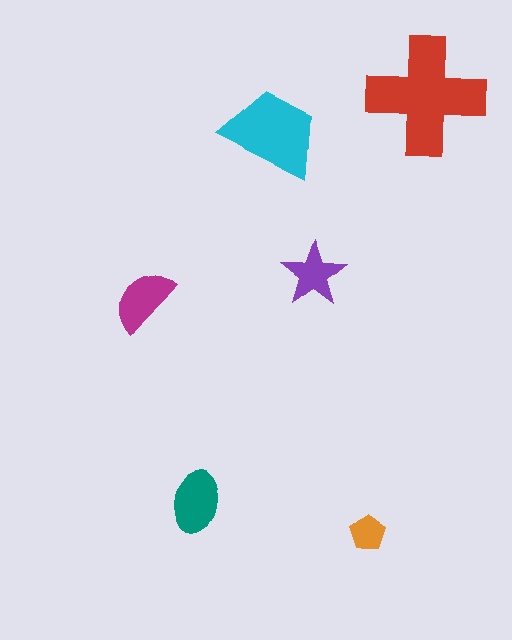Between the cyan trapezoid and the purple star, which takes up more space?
The cyan trapezoid.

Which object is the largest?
The red cross.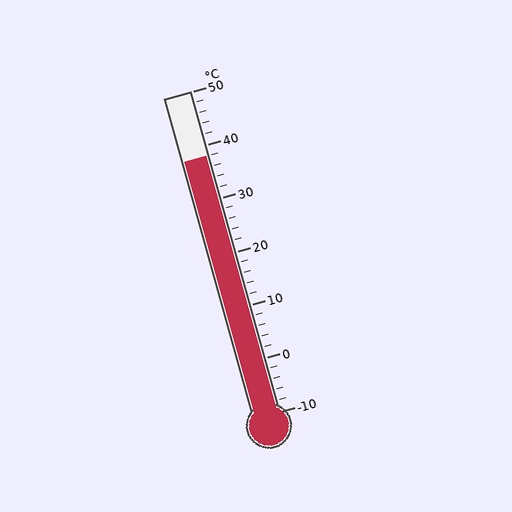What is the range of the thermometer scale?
The thermometer scale ranges from -10°C to 50°C.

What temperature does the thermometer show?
The thermometer shows approximately 38°C.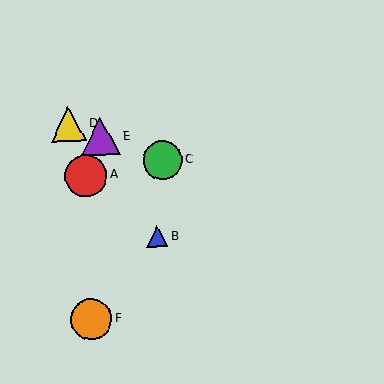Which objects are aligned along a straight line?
Objects C, D, E are aligned along a straight line.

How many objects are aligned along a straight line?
3 objects (C, D, E) are aligned along a straight line.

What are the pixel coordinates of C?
Object C is at (163, 160).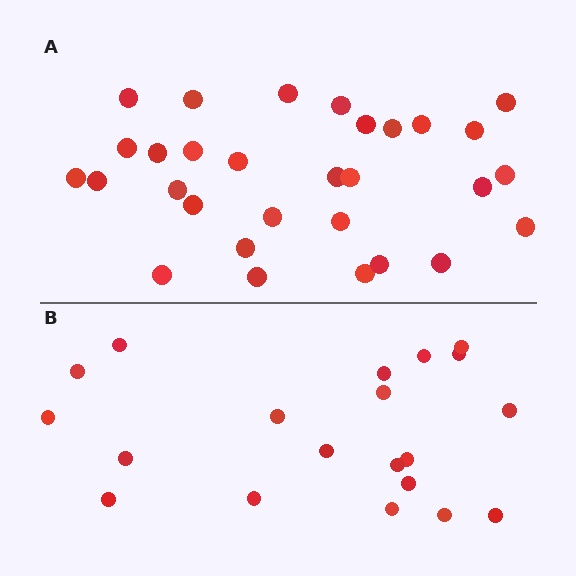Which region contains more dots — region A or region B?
Region A (the top region) has more dots.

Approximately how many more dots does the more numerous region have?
Region A has roughly 10 or so more dots than region B.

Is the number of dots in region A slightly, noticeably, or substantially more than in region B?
Region A has substantially more. The ratio is roughly 1.5 to 1.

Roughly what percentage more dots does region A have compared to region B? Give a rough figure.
About 50% more.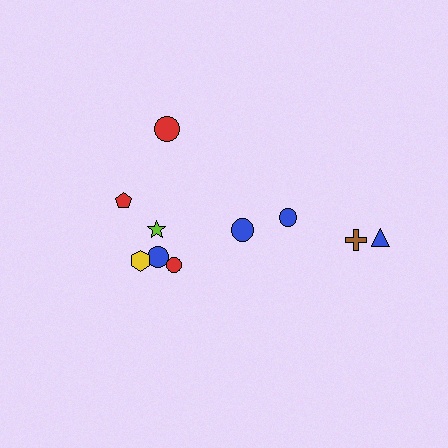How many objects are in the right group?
There are 4 objects.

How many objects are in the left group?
There are 6 objects.